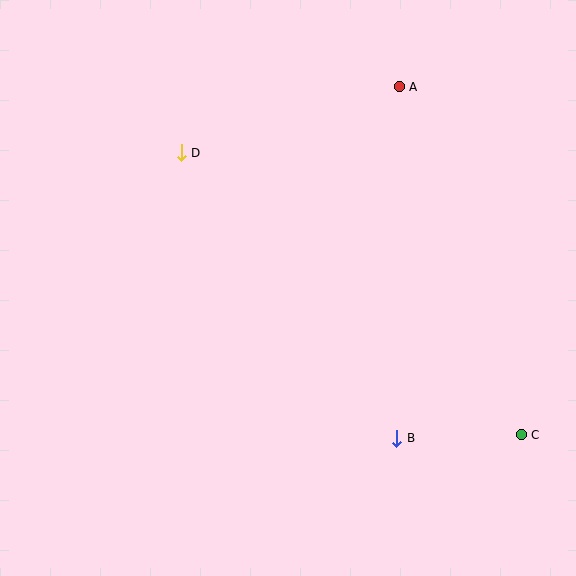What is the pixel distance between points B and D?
The distance between B and D is 358 pixels.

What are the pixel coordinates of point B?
Point B is at (397, 438).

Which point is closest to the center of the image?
Point D at (181, 153) is closest to the center.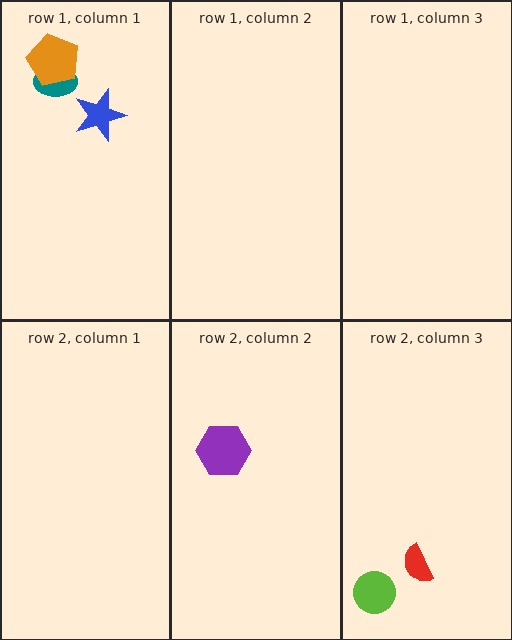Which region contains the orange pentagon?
The row 1, column 1 region.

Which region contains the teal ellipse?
The row 1, column 1 region.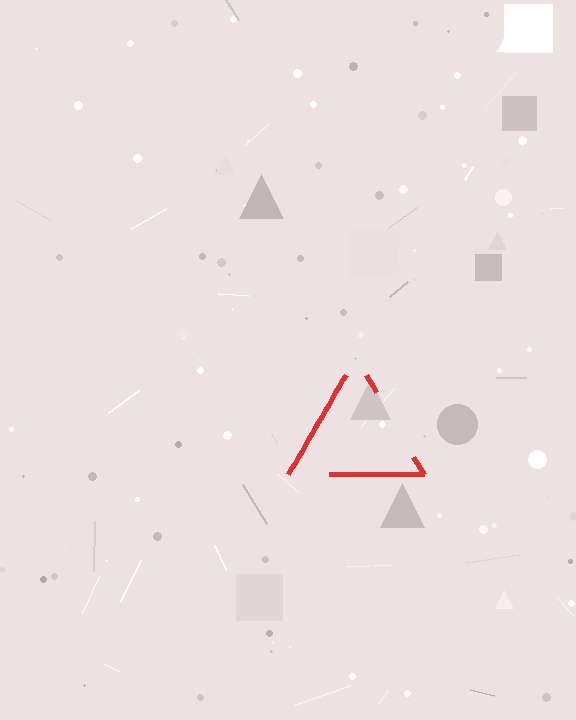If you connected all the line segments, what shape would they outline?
They would outline a triangle.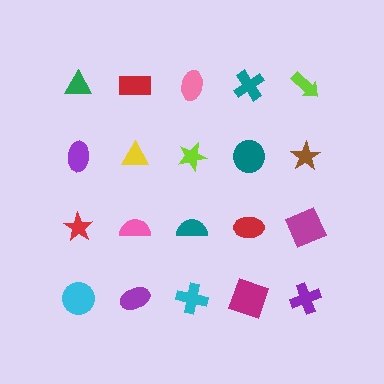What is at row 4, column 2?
A purple ellipse.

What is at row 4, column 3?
A cyan cross.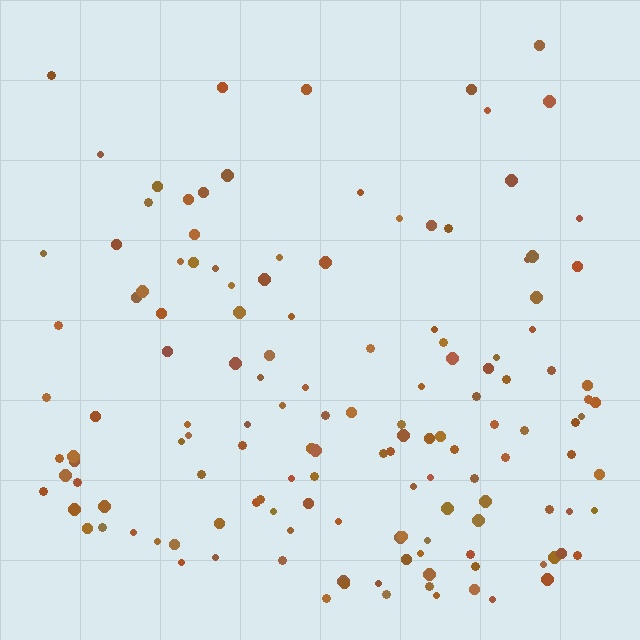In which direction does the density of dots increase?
From top to bottom, with the bottom side densest.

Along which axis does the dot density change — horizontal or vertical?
Vertical.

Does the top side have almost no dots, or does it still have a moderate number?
Still a moderate number, just noticeably fewer than the bottom.